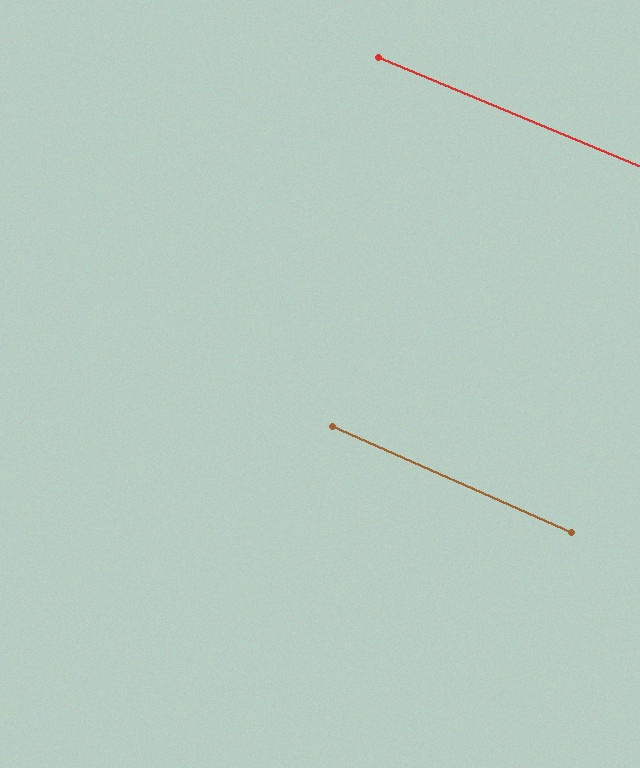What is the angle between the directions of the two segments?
Approximately 1 degree.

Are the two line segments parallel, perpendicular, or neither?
Parallel — their directions differ by only 1.3°.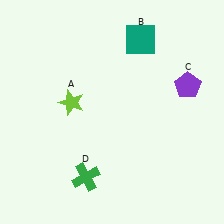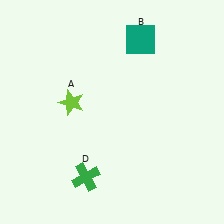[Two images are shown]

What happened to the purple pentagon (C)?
The purple pentagon (C) was removed in Image 2. It was in the top-right area of Image 1.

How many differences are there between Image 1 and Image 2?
There is 1 difference between the two images.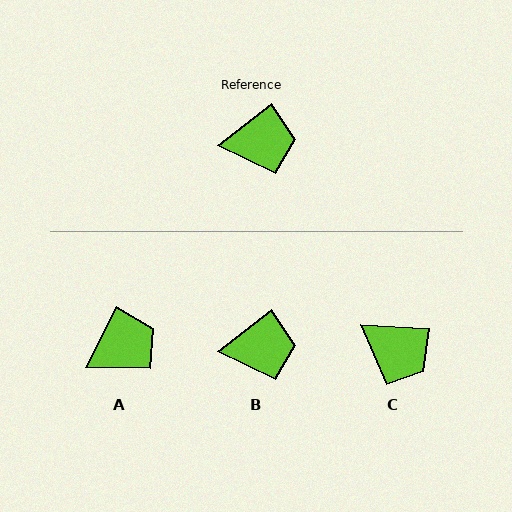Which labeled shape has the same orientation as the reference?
B.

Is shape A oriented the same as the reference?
No, it is off by about 25 degrees.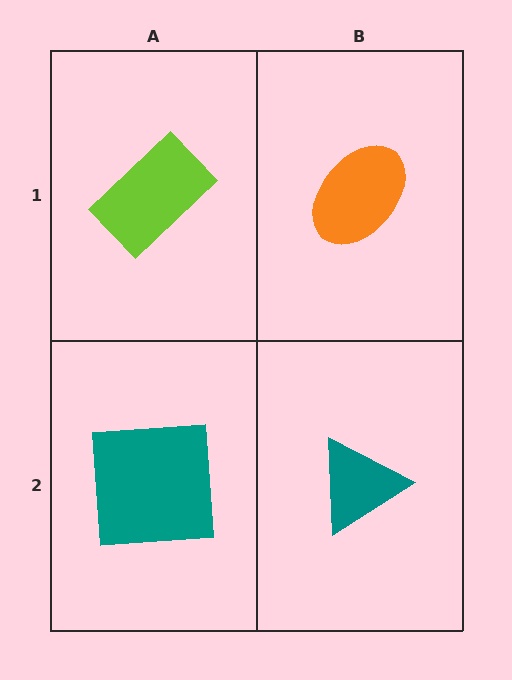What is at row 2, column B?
A teal triangle.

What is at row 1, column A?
A lime rectangle.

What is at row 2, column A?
A teal square.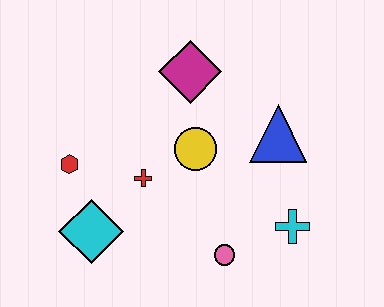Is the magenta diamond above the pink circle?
Yes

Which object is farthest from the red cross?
The cyan cross is farthest from the red cross.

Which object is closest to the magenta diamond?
The yellow circle is closest to the magenta diamond.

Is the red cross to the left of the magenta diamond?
Yes